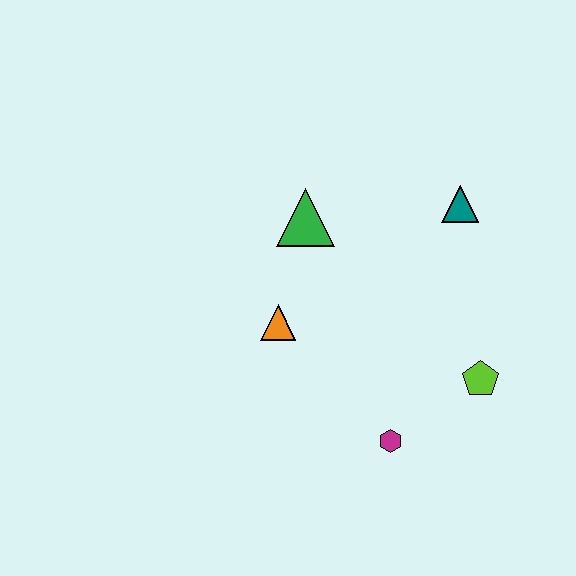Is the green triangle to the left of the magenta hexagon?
Yes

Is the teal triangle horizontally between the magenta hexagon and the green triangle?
No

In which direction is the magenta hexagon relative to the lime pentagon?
The magenta hexagon is to the left of the lime pentagon.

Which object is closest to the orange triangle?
The green triangle is closest to the orange triangle.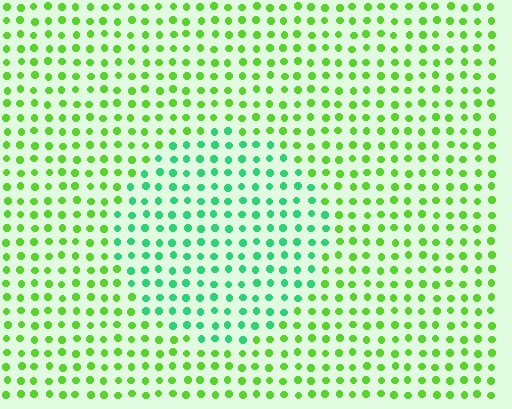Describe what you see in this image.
The image is filled with small lime elements in a uniform arrangement. A circle-shaped region is visible where the elements are tinted to a slightly different hue, forming a subtle color boundary.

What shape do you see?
I see a circle.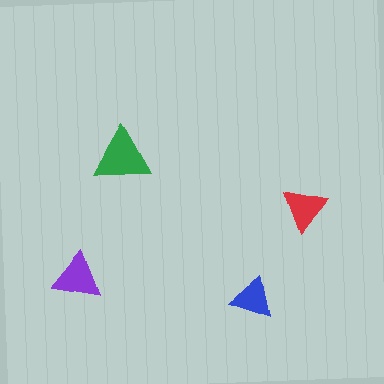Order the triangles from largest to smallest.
the green one, the purple one, the red one, the blue one.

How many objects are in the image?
There are 4 objects in the image.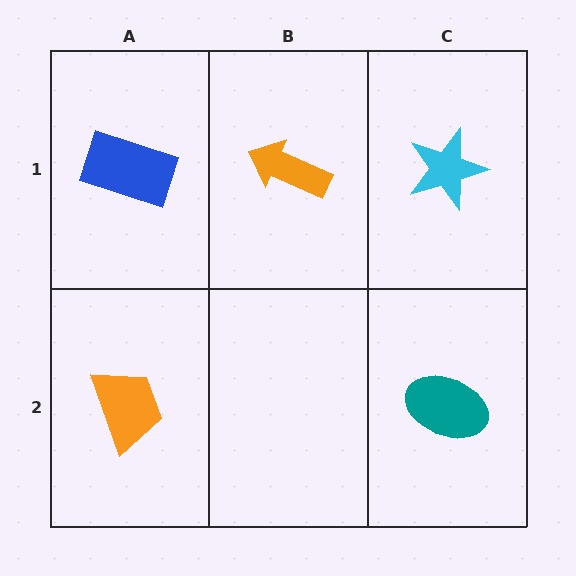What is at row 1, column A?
A blue rectangle.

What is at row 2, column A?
An orange trapezoid.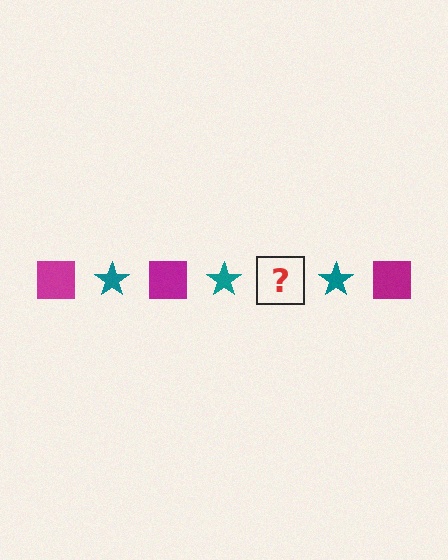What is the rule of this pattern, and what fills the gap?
The rule is that the pattern alternates between magenta square and teal star. The gap should be filled with a magenta square.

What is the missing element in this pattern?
The missing element is a magenta square.